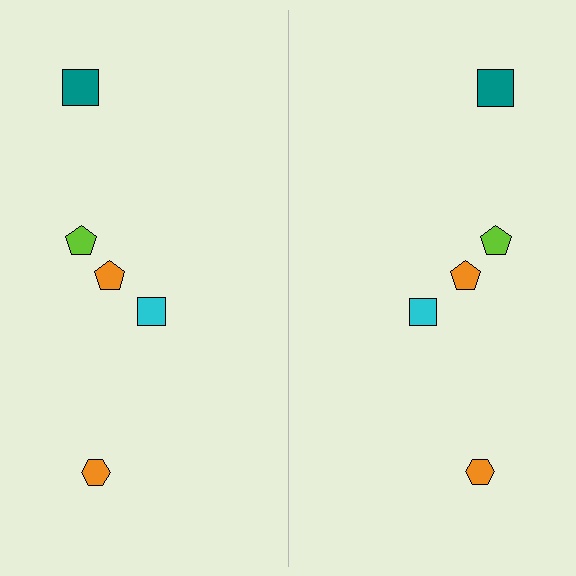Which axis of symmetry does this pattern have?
The pattern has a vertical axis of symmetry running through the center of the image.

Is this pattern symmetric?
Yes, this pattern has bilateral (reflection) symmetry.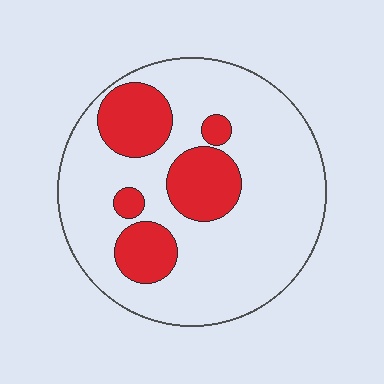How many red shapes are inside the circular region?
5.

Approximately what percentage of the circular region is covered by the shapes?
Approximately 25%.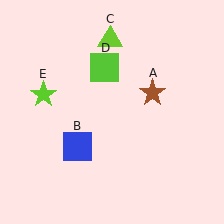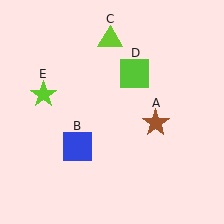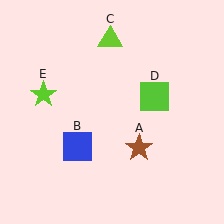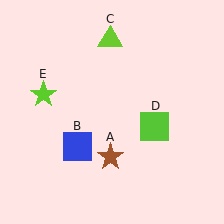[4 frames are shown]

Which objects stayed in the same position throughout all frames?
Blue square (object B) and lime triangle (object C) and lime star (object E) remained stationary.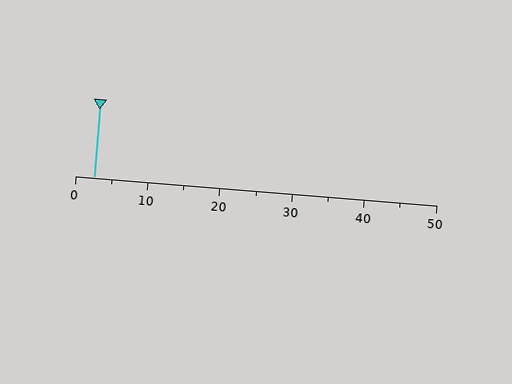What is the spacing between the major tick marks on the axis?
The major ticks are spaced 10 apart.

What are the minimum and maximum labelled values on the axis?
The axis runs from 0 to 50.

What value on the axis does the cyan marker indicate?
The marker indicates approximately 2.5.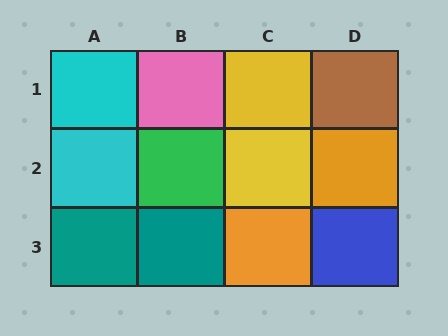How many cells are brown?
1 cell is brown.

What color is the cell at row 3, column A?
Teal.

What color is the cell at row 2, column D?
Orange.